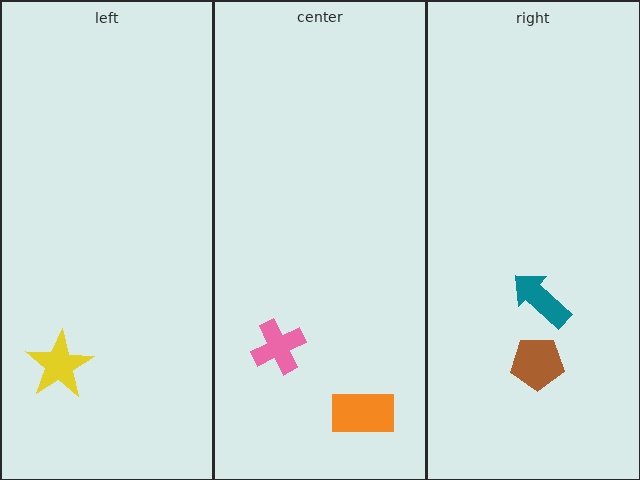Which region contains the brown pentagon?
The right region.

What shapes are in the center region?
The pink cross, the orange rectangle.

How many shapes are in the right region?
2.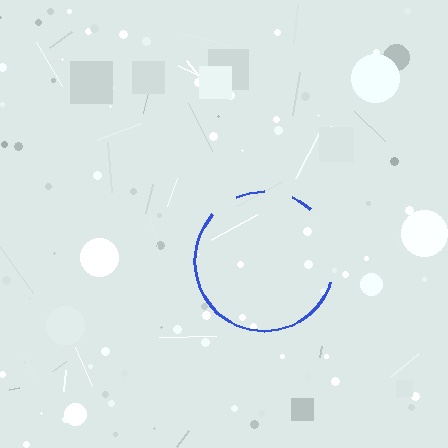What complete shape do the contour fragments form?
The contour fragments form a circle.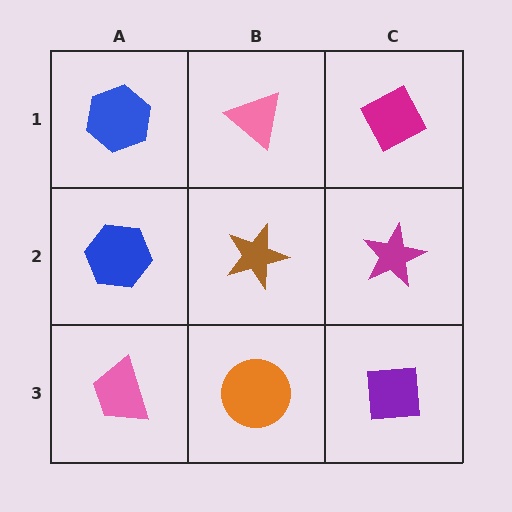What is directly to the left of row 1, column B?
A blue hexagon.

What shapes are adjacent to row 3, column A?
A blue hexagon (row 2, column A), an orange circle (row 3, column B).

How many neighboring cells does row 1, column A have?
2.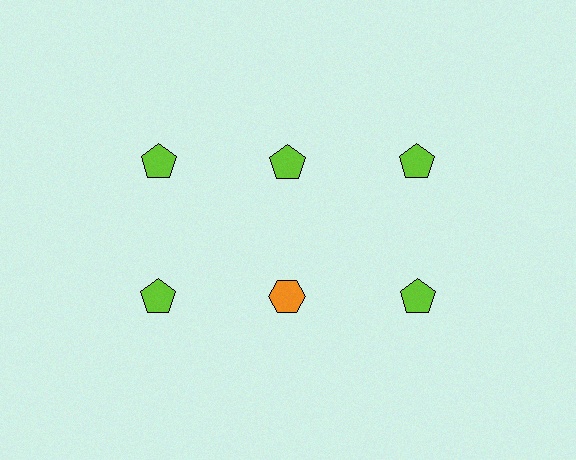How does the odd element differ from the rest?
It differs in both color (orange instead of lime) and shape (hexagon instead of pentagon).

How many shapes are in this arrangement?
There are 6 shapes arranged in a grid pattern.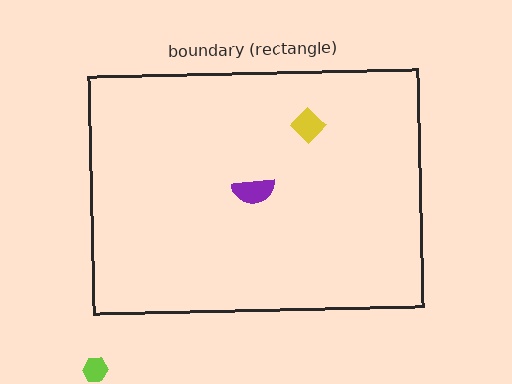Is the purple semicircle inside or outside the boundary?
Inside.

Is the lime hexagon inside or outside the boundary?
Outside.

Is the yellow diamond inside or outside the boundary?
Inside.